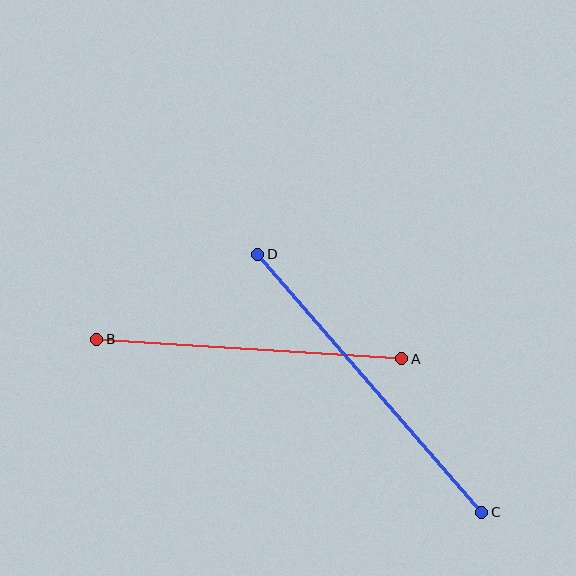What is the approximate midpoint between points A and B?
The midpoint is at approximately (249, 349) pixels.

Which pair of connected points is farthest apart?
Points C and D are farthest apart.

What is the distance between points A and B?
The distance is approximately 306 pixels.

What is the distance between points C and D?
The distance is approximately 342 pixels.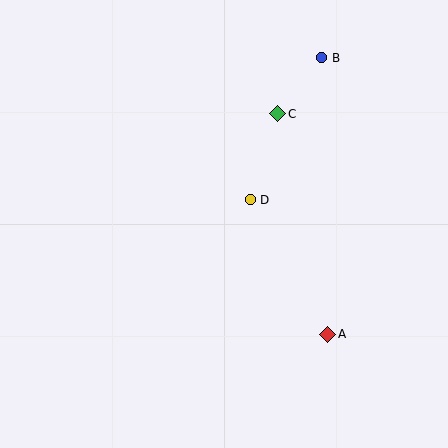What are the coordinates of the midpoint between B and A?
The midpoint between B and A is at (325, 196).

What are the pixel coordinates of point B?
Point B is at (322, 58).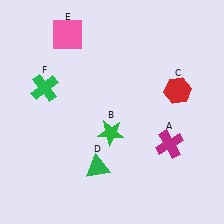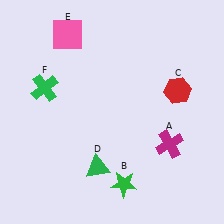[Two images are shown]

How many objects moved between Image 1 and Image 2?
1 object moved between the two images.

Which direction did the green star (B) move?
The green star (B) moved down.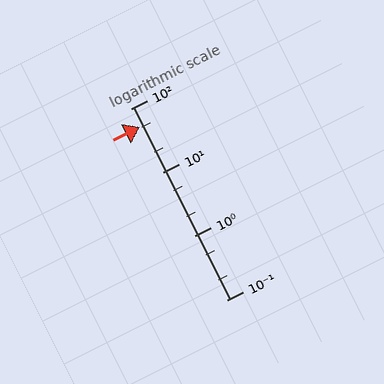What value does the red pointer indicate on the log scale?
The pointer indicates approximately 52.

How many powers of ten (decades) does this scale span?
The scale spans 3 decades, from 0.1 to 100.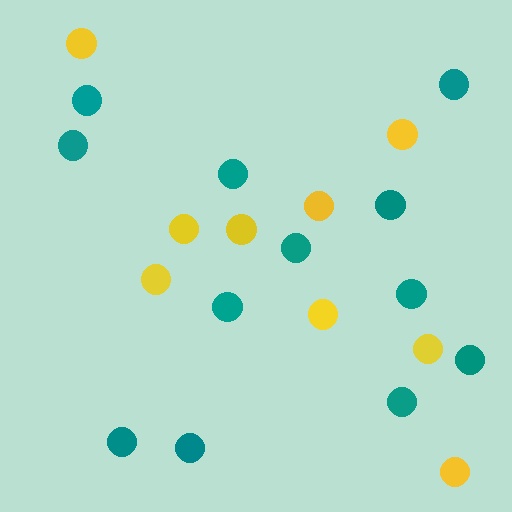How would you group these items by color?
There are 2 groups: one group of teal circles (12) and one group of yellow circles (9).